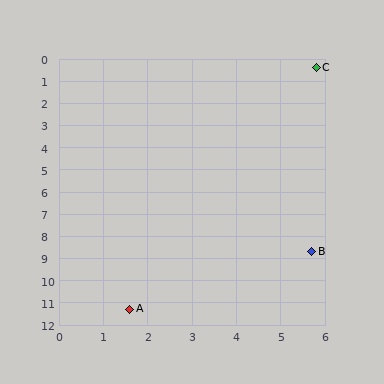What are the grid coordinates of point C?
Point C is at approximately (5.8, 0.4).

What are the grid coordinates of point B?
Point B is at approximately (5.7, 8.7).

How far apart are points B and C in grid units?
Points B and C are about 8.3 grid units apart.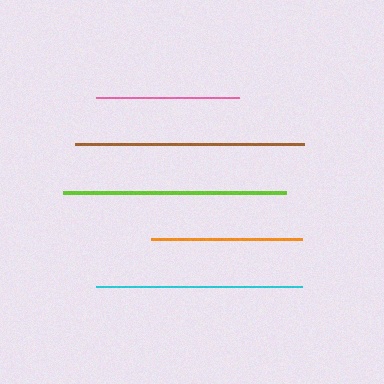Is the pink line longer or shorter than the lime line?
The lime line is longer than the pink line.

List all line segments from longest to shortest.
From longest to shortest: brown, lime, cyan, orange, pink.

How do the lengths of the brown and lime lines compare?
The brown and lime lines are approximately the same length.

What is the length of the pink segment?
The pink segment is approximately 144 pixels long.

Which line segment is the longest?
The brown line is the longest at approximately 230 pixels.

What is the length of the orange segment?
The orange segment is approximately 152 pixels long.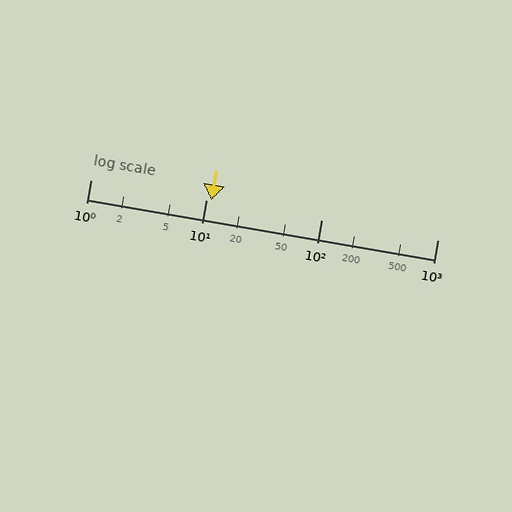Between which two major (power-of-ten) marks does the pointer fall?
The pointer is between 10 and 100.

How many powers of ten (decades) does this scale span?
The scale spans 3 decades, from 1 to 1000.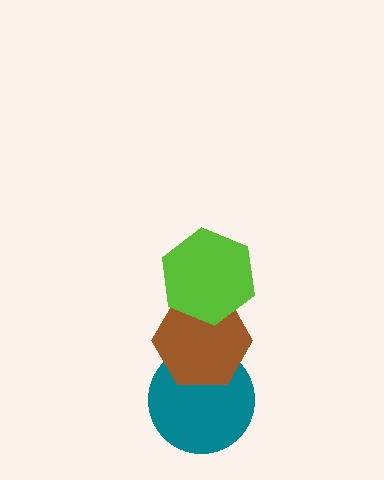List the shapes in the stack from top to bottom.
From top to bottom: the lime hexagon, the brown hexagon, the teal circle.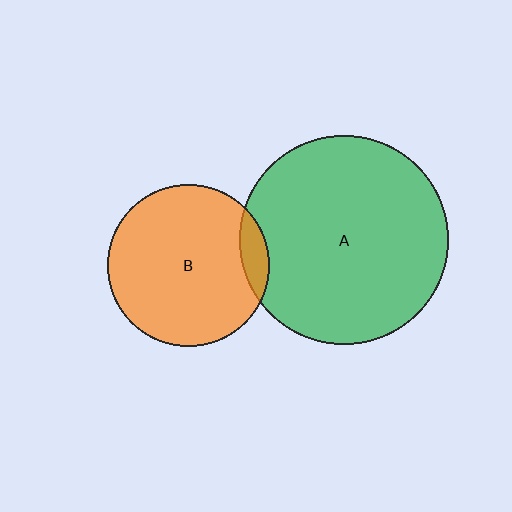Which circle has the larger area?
Circle A (green).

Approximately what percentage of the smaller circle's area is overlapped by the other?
Approximately 10%.